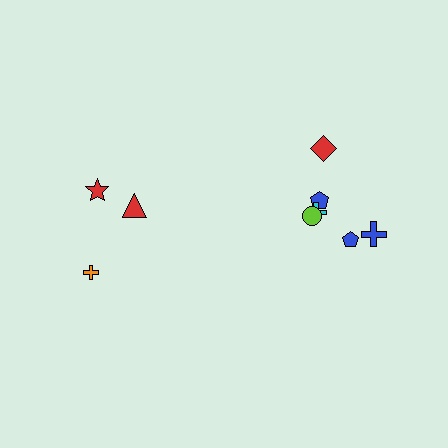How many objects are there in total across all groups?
There are 9 objects.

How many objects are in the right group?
There are 6 objects.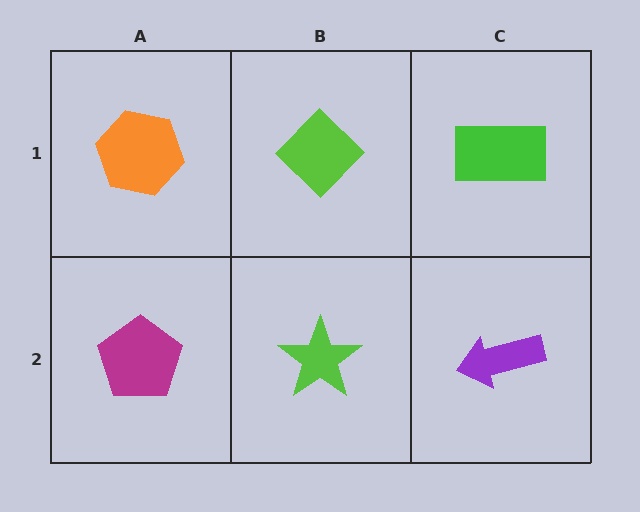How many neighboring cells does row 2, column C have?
2.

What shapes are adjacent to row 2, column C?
A green rectangle (row 1, column C), a lime star (row 2, column B).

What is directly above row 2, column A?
An orange hexagon.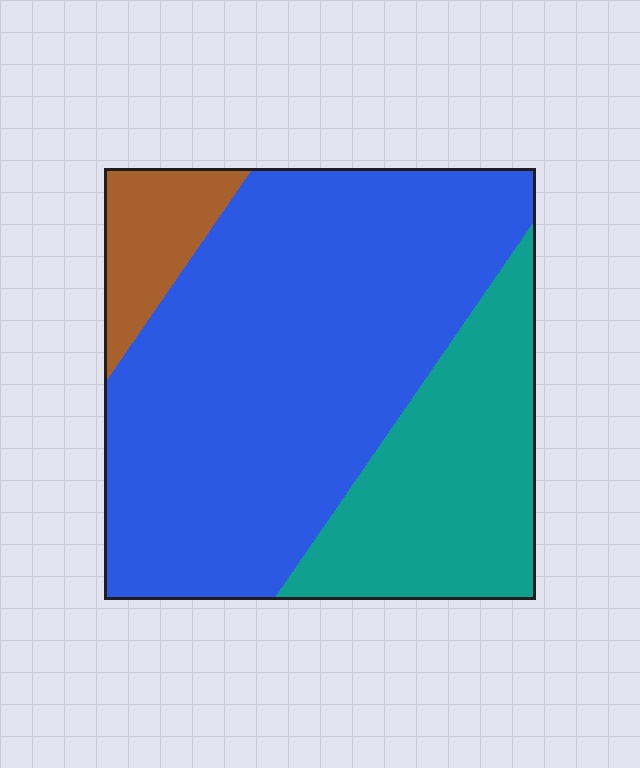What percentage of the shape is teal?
Teal takes up about one quarter (1/4) of the shape.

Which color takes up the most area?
Blue, at roughly 65%.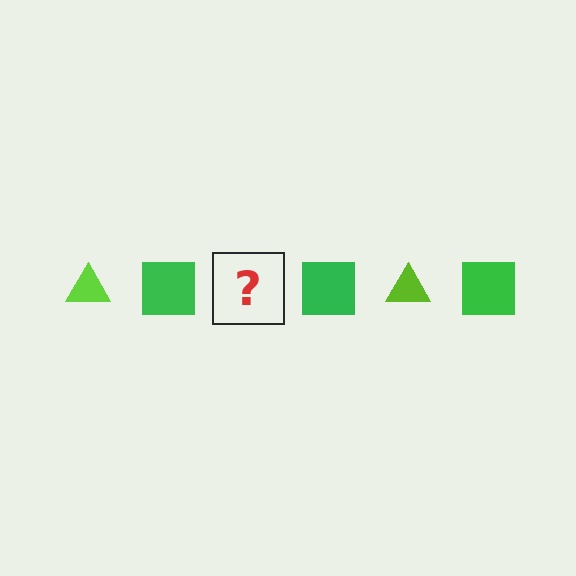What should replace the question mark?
The question mark should be replaced with a lime triangle.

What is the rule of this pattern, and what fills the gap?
The rule is that the pattern alternates between lime triangle and green square. The gap should be filled with a lime triangle.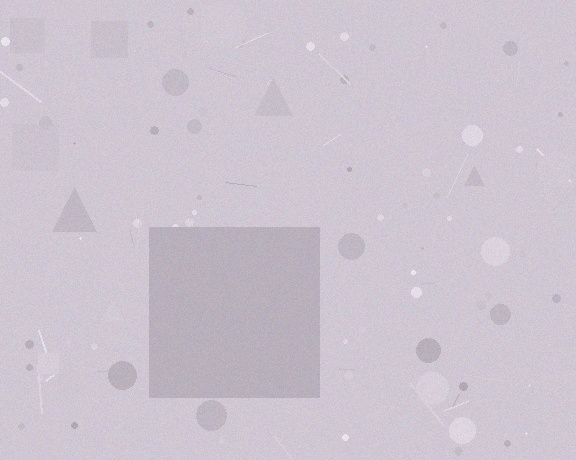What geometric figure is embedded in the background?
A square is embedded in the background.